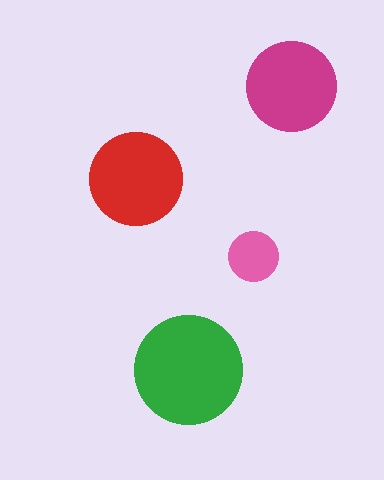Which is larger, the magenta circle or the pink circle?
The magenta one.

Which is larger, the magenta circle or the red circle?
The red one.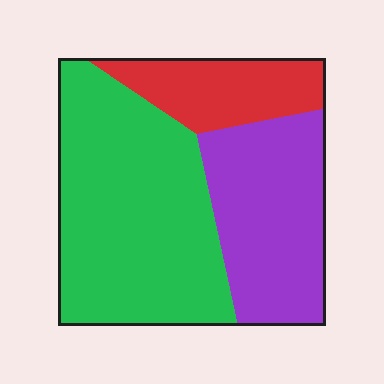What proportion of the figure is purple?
Purple covers around 30% of the figure.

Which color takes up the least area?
Red, at roughly 15%.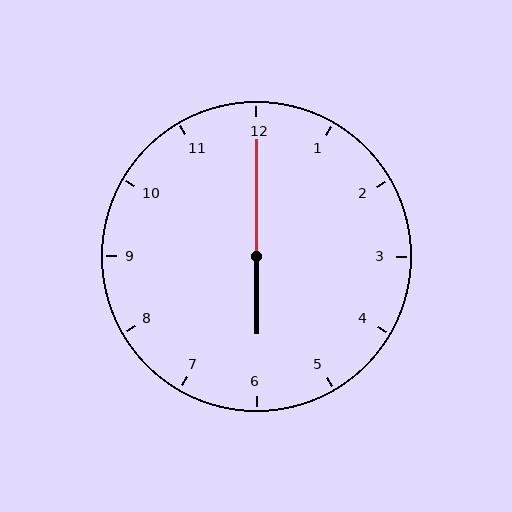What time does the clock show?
6:00.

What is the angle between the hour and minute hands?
Approximately 180 degrees.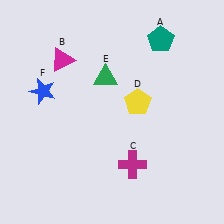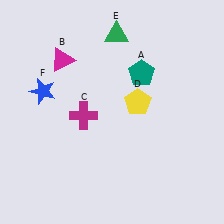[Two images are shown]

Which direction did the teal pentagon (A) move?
The teal pentagon (A) moved down.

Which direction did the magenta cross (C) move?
The magenta cross (C) moved left.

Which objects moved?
The objects that moved are: the teal pentagon (A), the magenta cross (C), the green triangle (E).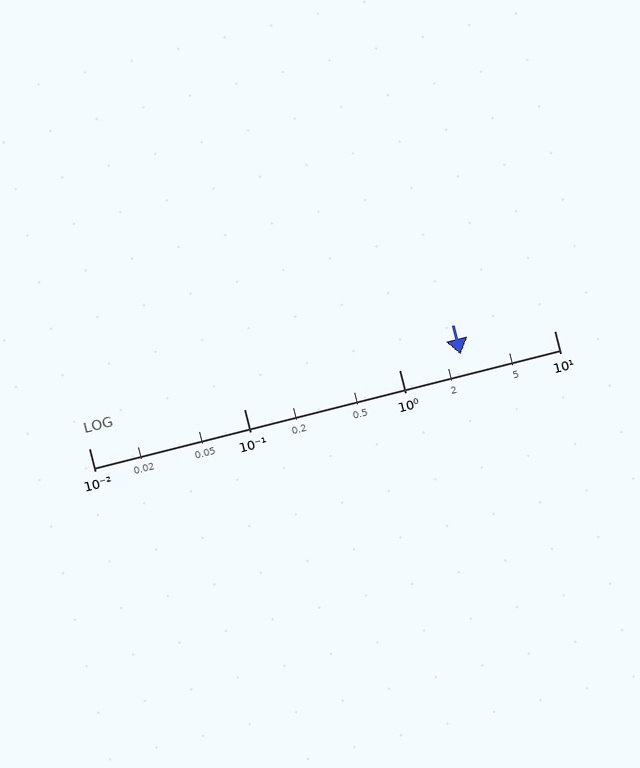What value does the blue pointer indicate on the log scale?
The pointer indicates approximately 2.5.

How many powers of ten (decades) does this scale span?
The scale spans 3 decades, from 0.01 to 10.